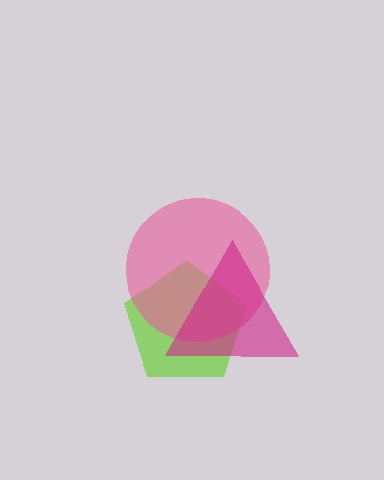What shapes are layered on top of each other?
The layered shapes are: a lime pentagon, a pink circle, a magenta triangle.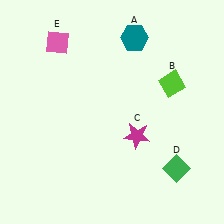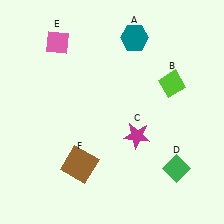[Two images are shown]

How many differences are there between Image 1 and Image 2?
There is 1 difference between the two images.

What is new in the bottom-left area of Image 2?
A brown square (F) was added in the bottom-left area of Image 2.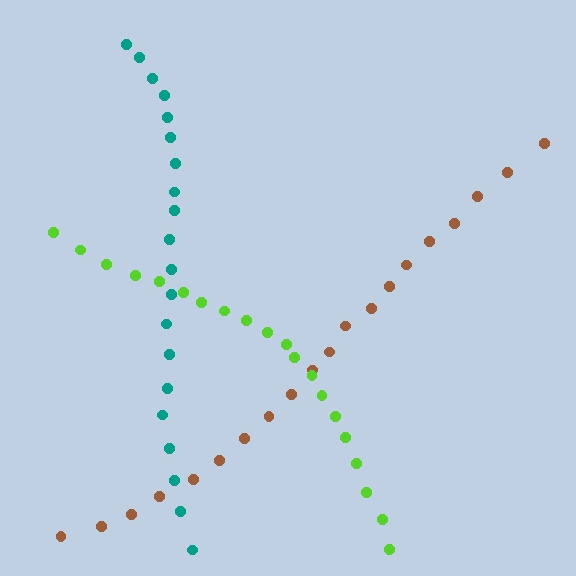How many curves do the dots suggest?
There are 3 distinct paths.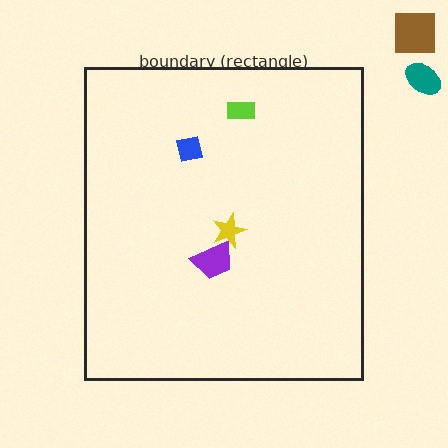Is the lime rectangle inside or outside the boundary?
Inside.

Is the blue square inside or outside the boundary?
Inside.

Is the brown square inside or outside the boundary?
Outside.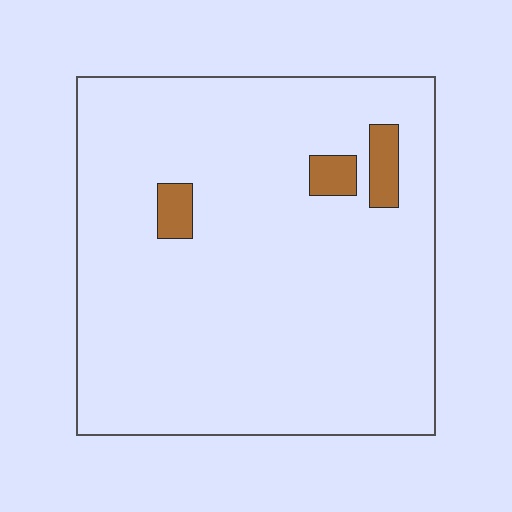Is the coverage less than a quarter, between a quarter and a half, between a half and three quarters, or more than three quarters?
Less than a quarter.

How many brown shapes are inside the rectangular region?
3.